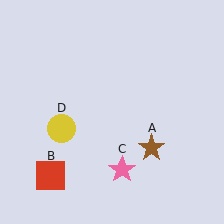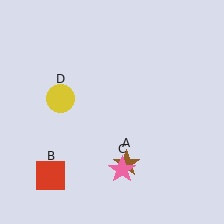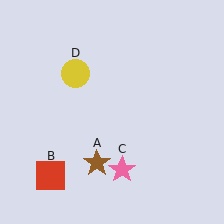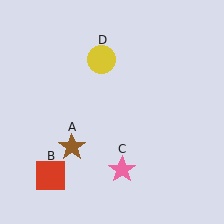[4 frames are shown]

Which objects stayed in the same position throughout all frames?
Red square (object B) and pink star (object C) remained stationary.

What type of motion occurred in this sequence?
The brown star (object A), yellow circle (object D) rotated clockwise around the center of the scene.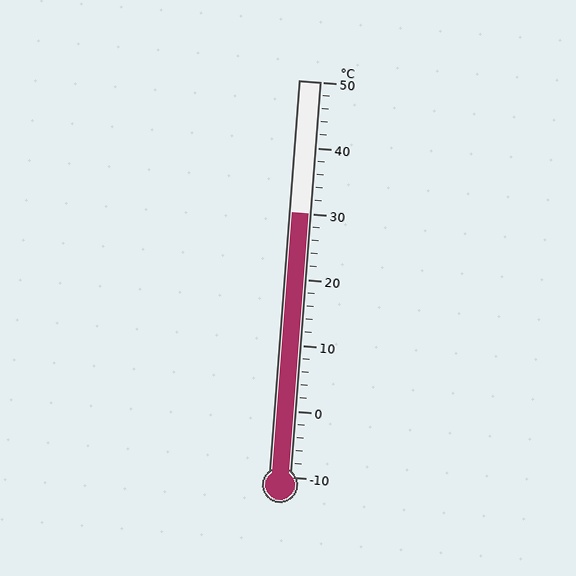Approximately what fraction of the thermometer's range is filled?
The thermometer is filled to approximately 65% of its range.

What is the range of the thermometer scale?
The thermometer scale ranges from -10°C to 50°C.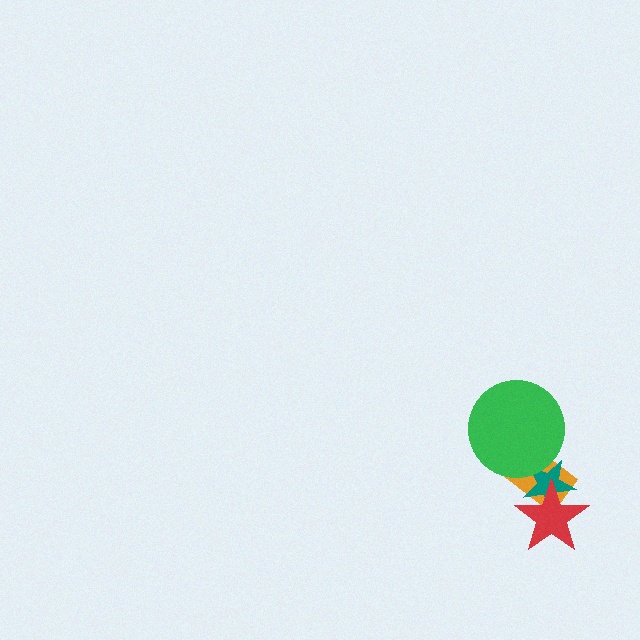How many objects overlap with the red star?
2 objects overlap with the red star.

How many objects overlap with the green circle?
2 objects overlap with the green circle.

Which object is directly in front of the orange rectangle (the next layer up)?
The teal star is directly in front of the orange rectangle.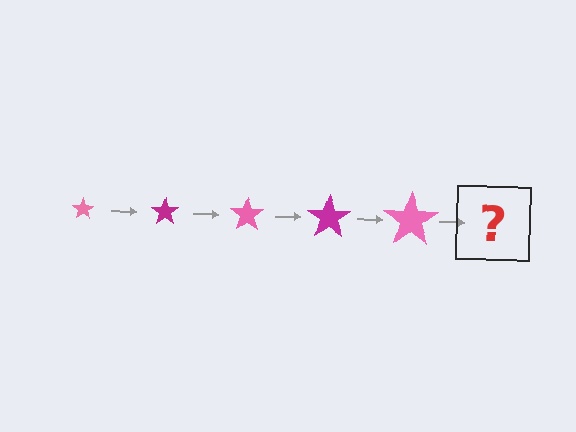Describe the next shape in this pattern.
It should be a magenta star, larger than the previous one.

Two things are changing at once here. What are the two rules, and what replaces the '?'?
The two rules are that the star grows larger each step and the color cycles through pink and magenta. The '?' should be a magenta star, larger than the previous one.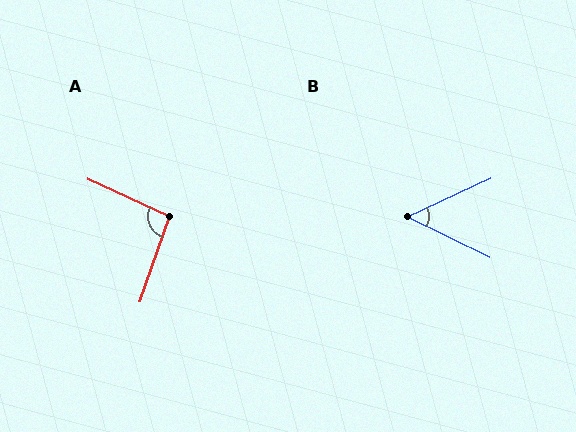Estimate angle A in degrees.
Approximately 96 degrees.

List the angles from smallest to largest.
B (51°), A (96°).